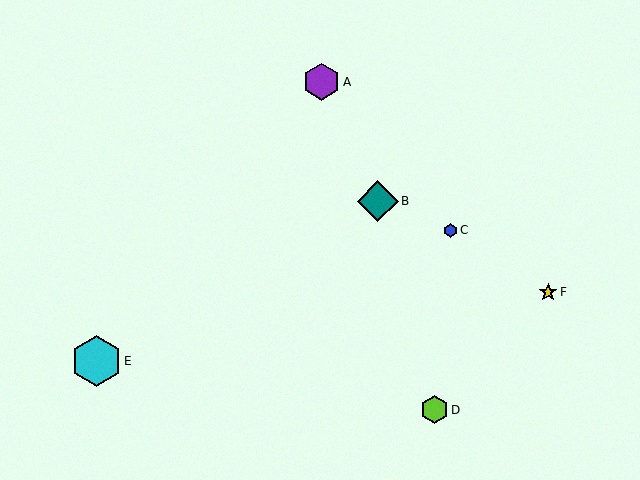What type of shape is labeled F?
Shape F is a yellow star.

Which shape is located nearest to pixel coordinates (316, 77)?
The purple hexagon (labeled A) at (321, 82) is nearest to that location.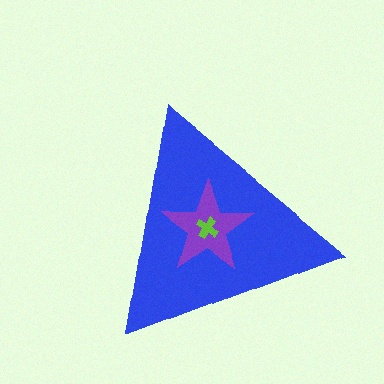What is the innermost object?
The lime cross.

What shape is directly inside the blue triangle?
The purple star.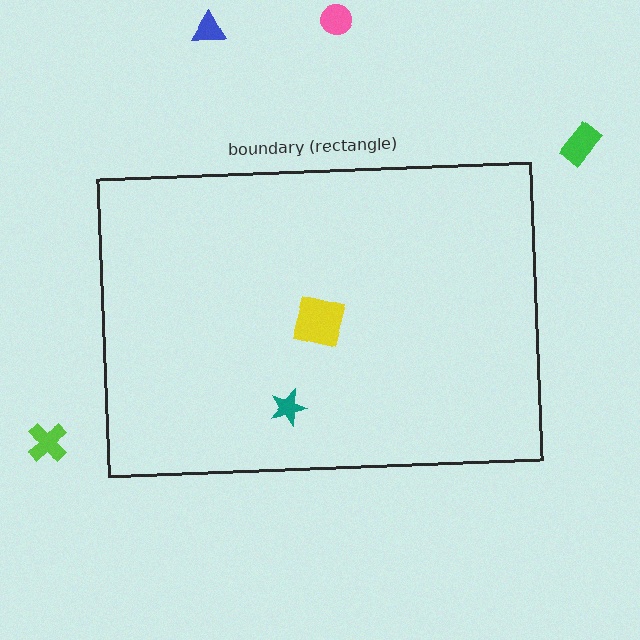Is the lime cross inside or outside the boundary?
Outside.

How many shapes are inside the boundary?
2 inside, 4 outside.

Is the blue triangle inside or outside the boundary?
Outside.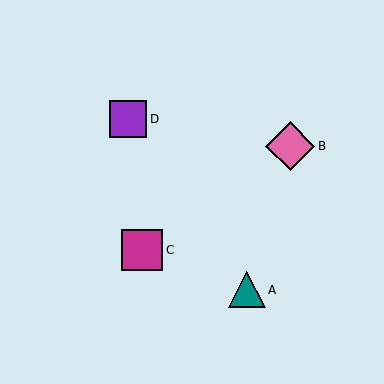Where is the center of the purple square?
The center of the purple square is at (128, 119).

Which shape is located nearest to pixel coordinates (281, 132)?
The pink diamond (labeled B) at (290, 146) is nearest to that location.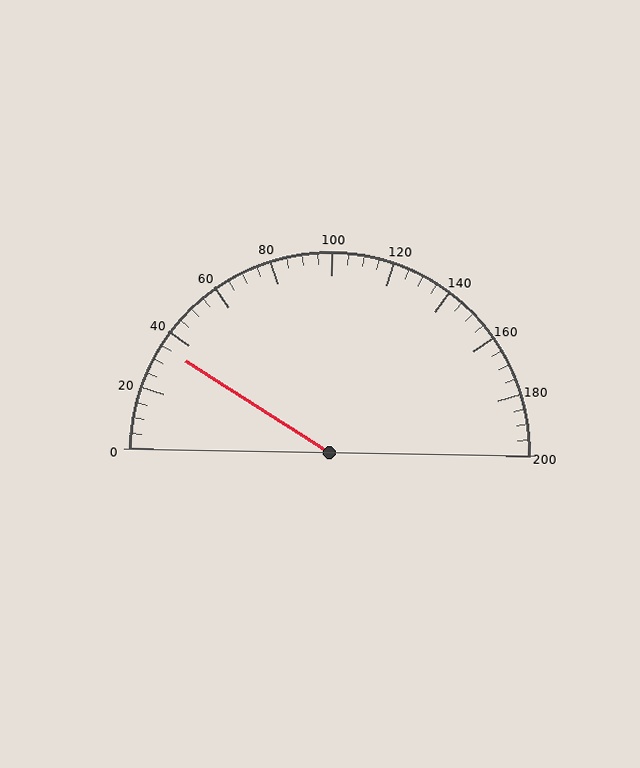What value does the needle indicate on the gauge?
The needle indicates approximately 35.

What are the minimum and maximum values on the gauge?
The gauge ranges from 0 to 200.